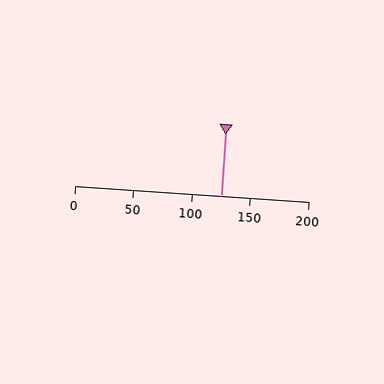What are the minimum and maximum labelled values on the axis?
The axis runs from 0 to 200.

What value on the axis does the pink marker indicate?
The marker indicates approximately 125.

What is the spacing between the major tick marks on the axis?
The major ticks are spaced 50 apart.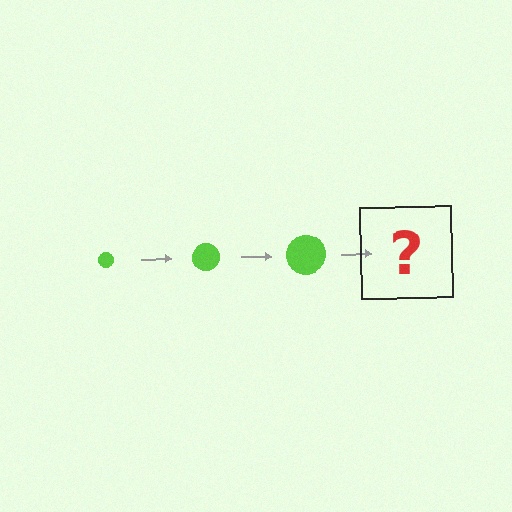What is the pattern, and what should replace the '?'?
The pattern is that the circle gets progressively larger each step. The '?' should be a lime circle, larger than the previous one.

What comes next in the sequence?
The next element should be a lime circle, larger than the previous one.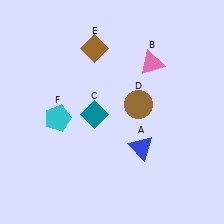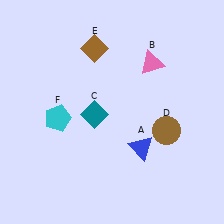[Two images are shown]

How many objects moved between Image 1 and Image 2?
1 object moved between the two images.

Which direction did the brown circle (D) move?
The brown circle (D) moved right.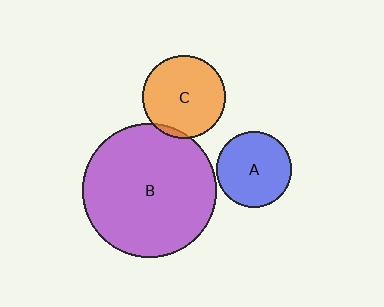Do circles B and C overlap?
Yes.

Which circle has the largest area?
Circle B (purple).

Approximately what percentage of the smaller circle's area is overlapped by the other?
Approximately 5%.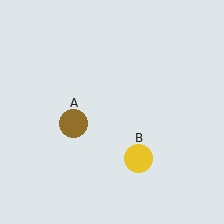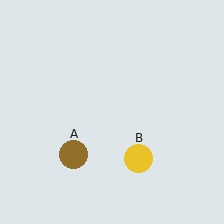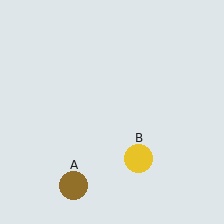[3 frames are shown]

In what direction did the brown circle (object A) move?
The brown circle (object A) moved down.